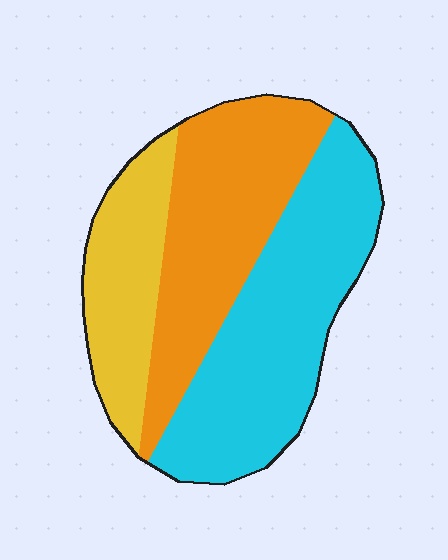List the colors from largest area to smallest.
From largest to smallest: cyan, orange, yellow.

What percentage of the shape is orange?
Orange covers 35% of the shape.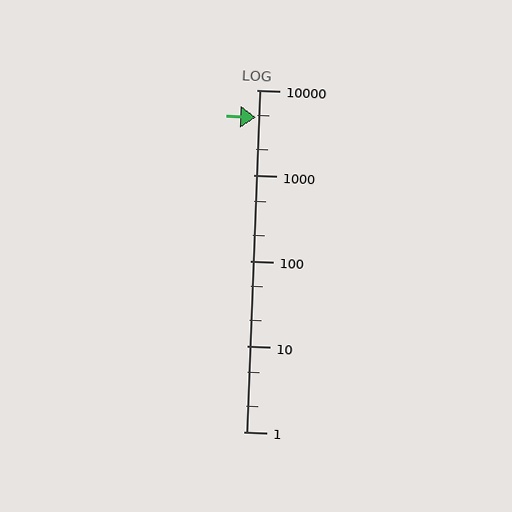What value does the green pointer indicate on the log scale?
The pointer indicates approximately 4800.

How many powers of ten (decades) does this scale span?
The scale spans 4 decades, from 1 to 10000.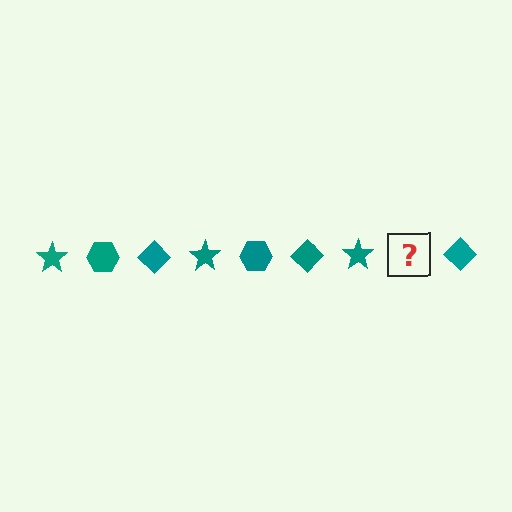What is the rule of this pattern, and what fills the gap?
The rule is that the pattern cycles through star, hexagon, diamond shapes in teal. The gap should be filled with a teal hexagon.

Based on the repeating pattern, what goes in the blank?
The blank should be a teal hexagon.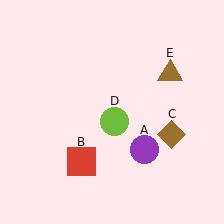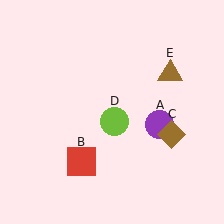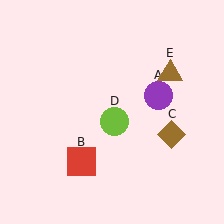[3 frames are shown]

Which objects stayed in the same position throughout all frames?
Red square (object B) and brown diamond (object C) and lime circle (object D) and brown triangle (object E) remained stationary.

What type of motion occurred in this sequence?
The purple circle (object A) rotated counterclockwise around the center of the scene.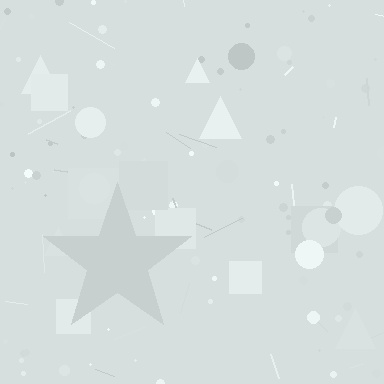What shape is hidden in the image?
A star is hidden in the image.